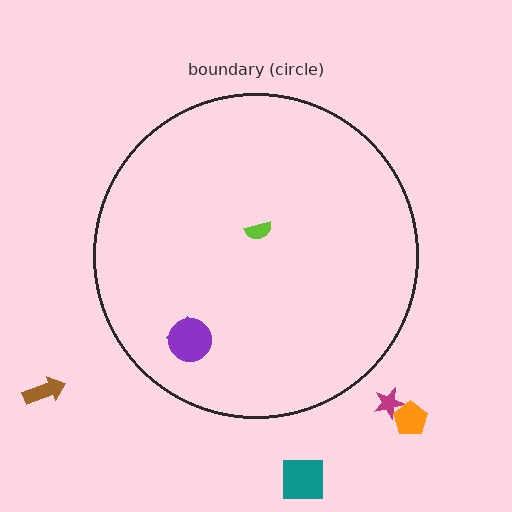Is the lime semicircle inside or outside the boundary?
Inside.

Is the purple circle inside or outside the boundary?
Inside.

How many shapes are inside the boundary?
3 inside, 4 outside.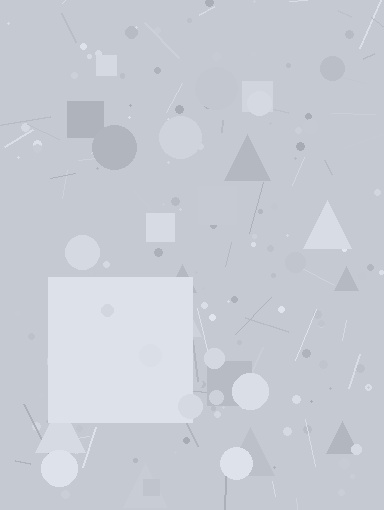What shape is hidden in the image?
A square is hidden in the image.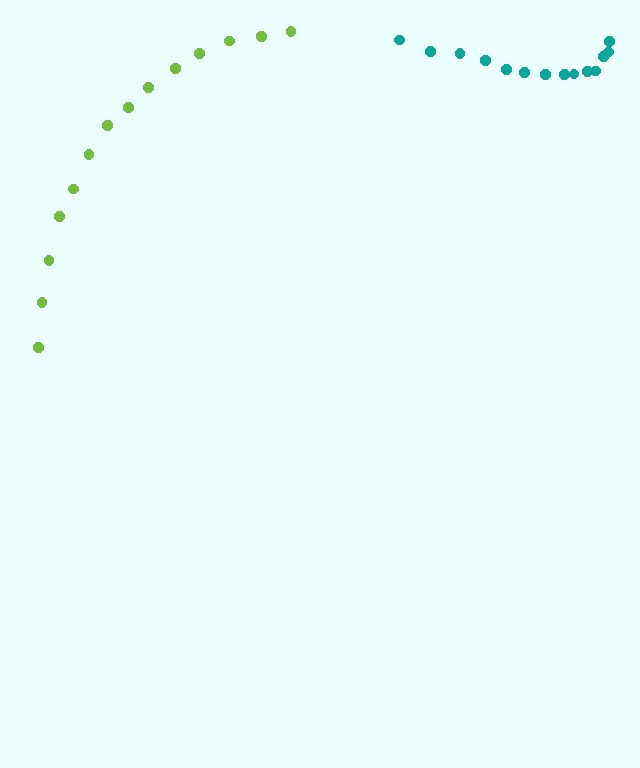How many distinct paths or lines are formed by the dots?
There are 2 distinct paths.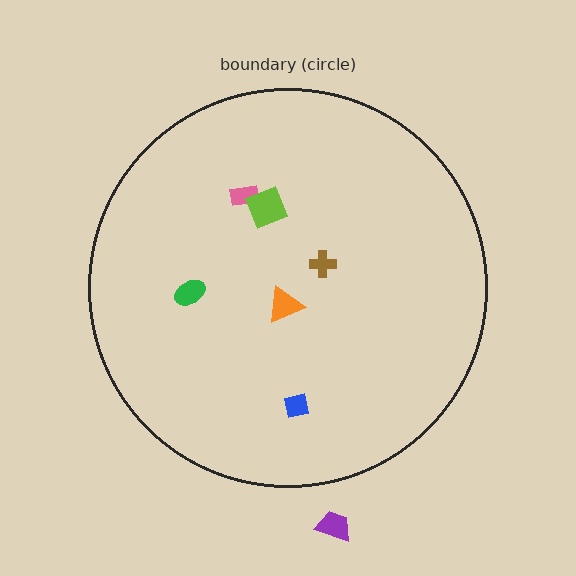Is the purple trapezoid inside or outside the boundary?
Outside.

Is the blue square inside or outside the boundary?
Inside.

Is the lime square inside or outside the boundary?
Inside.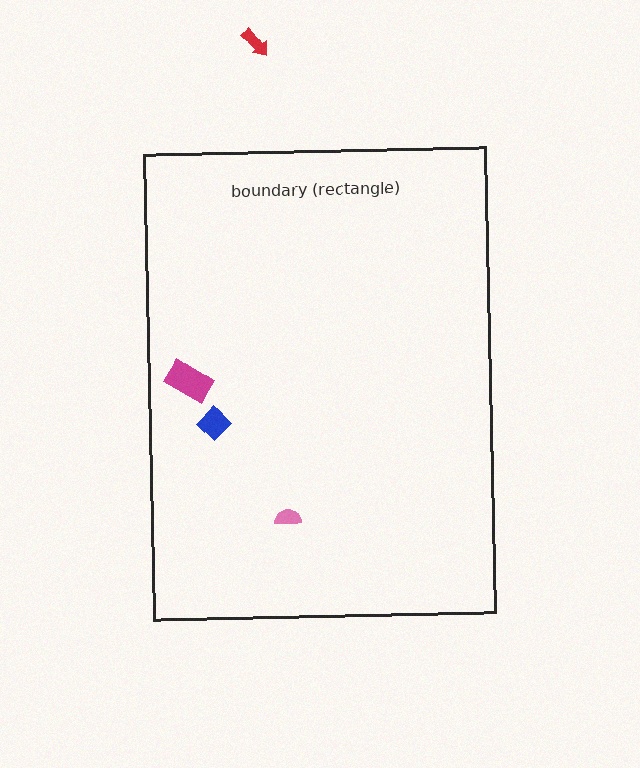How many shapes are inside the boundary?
3 inside, 1 outside.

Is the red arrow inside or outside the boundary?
Outside.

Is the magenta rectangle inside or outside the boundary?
Inside.